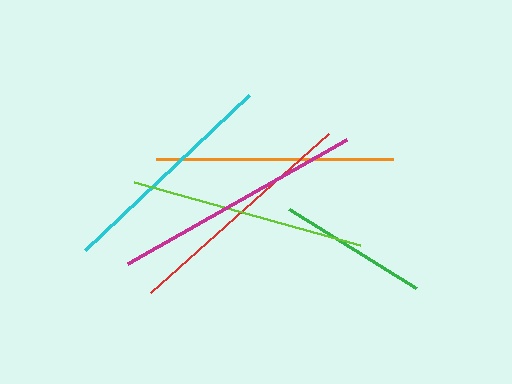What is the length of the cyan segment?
The cyan segment is approximately 226 pixels long.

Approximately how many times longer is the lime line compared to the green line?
The lime line is approximately 1.6 times the length of the green line.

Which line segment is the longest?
The magenta line is the longest at approximately 252 pixels.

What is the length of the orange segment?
The orange segment is approximately 236 pixels long.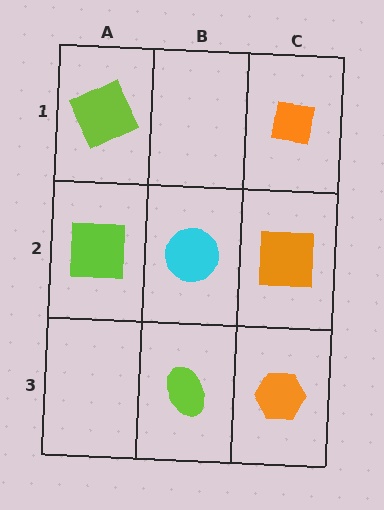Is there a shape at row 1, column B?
No, that cell is empty.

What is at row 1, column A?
A lime square.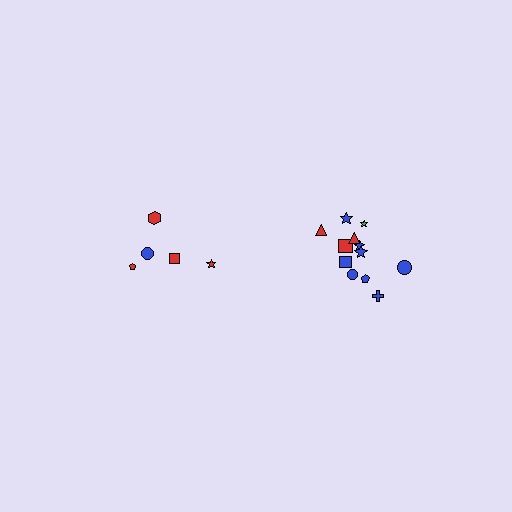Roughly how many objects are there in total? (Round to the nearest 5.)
Roughly 15 objects in total.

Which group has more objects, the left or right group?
The right group.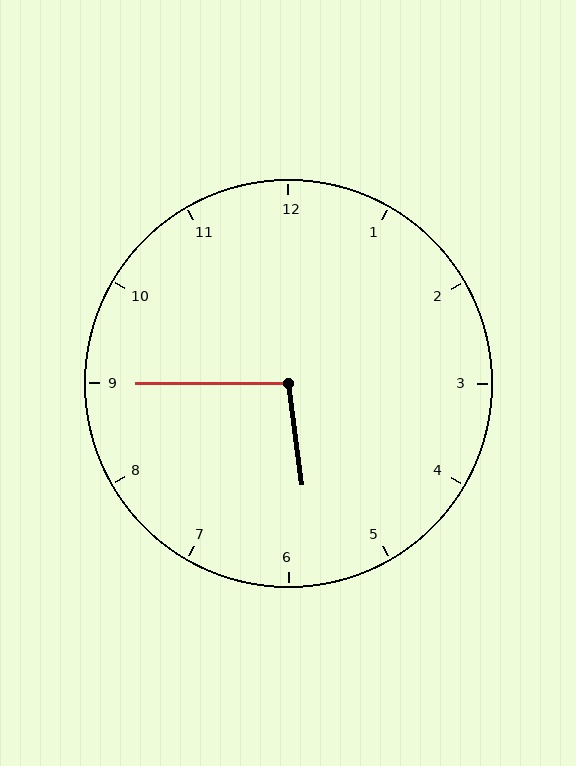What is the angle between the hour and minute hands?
Approximately 98 degrees.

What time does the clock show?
5:45.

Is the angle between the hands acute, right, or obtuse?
It is obtuse.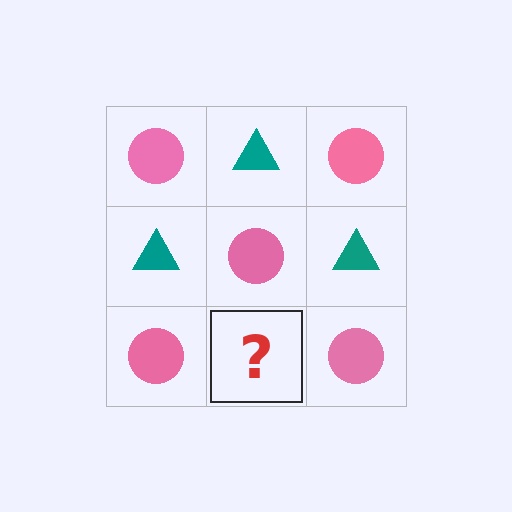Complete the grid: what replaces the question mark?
The question mark should be replaced with a teal triangle.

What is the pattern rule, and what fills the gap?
The rule is that it alternates pink circle and teal triangle in a checkerboard pattern. The gap should be filled with a teal triangle.